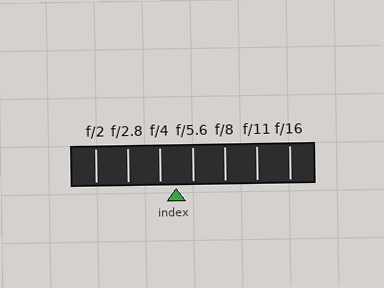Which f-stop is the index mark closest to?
The index mark is closest to f/4.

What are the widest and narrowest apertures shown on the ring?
The widest aperture shown is f/2 and the narrowest is f/16.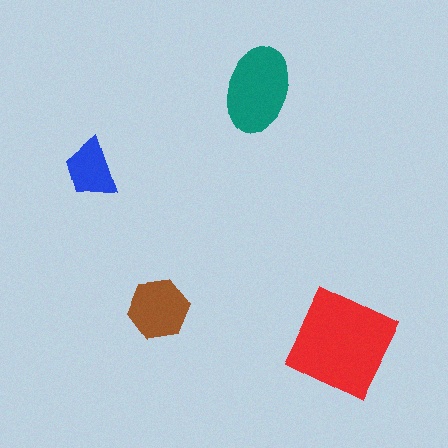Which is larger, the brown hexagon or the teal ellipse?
The teal ellipse.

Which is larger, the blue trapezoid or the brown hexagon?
The brown hexagon.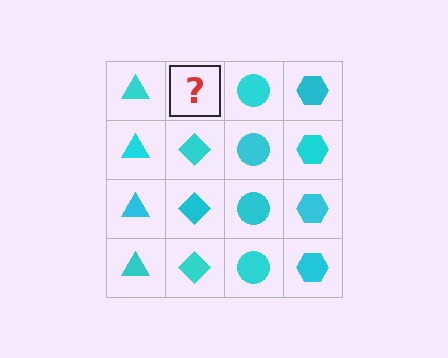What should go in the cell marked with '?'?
The missing cell should contain a cyan diamond.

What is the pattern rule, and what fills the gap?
The rule is that each column has a consistent shape. The gap should be filled with a cyan diamond.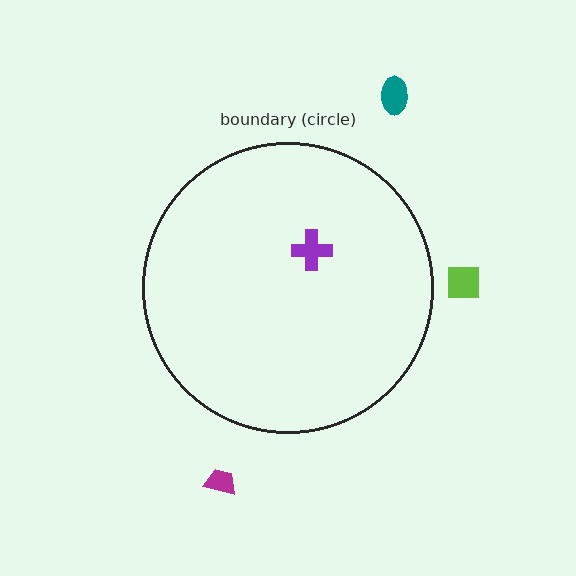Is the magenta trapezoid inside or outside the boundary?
Outside.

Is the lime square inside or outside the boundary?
Outside.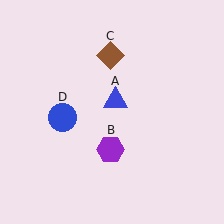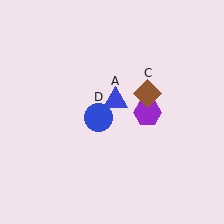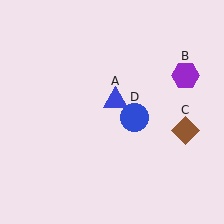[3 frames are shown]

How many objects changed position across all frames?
3 objects changed position: purple hexagon (object B), brown diamond (object C), blue circle (object D).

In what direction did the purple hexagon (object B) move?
The purple hexagon (object B) moved up and to the right.